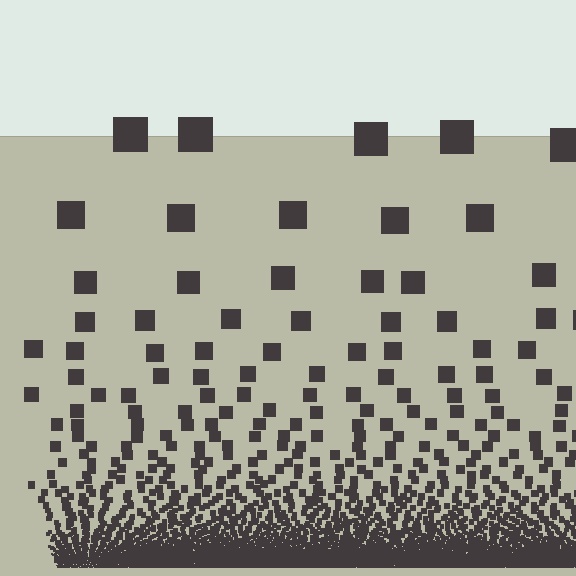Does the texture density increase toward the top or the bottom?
Density increases toward the bottom.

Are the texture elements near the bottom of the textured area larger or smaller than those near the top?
Smaller. The gradient is inverted — elements near the bottom are smaller and denser.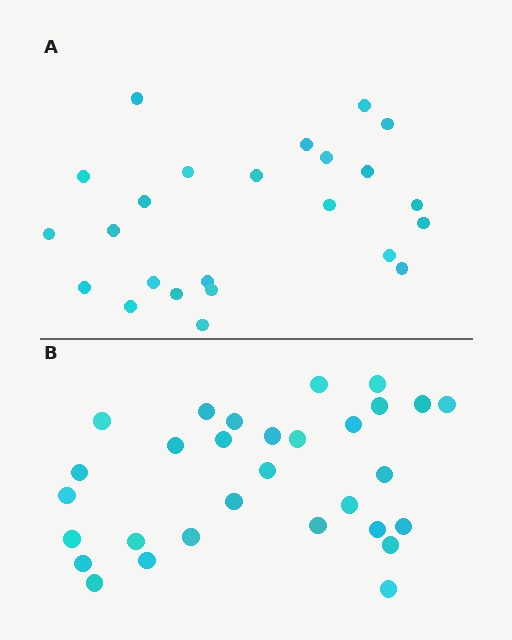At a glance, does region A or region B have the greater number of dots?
Region B (the bottom region) has more dots.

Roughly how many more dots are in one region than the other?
Region B has about 6 more dots than region A.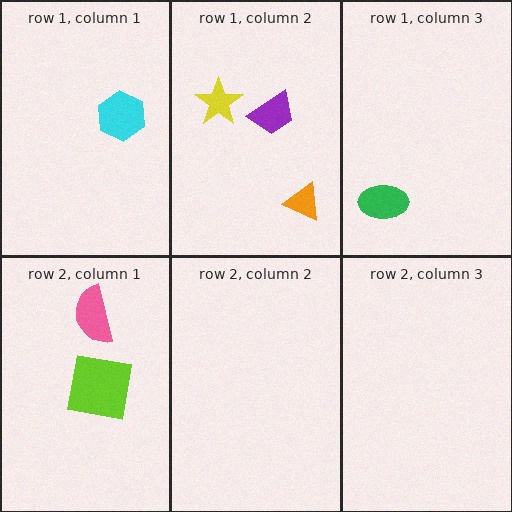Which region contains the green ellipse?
The row 1, column 3 region.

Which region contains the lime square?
The row 2, column 1 region.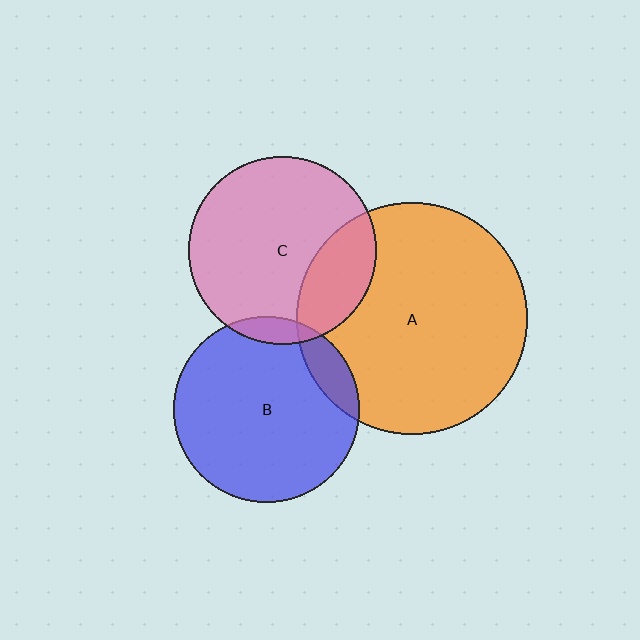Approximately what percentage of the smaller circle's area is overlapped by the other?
Approximately 5%.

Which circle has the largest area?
Circle A (orange).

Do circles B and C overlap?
Yes.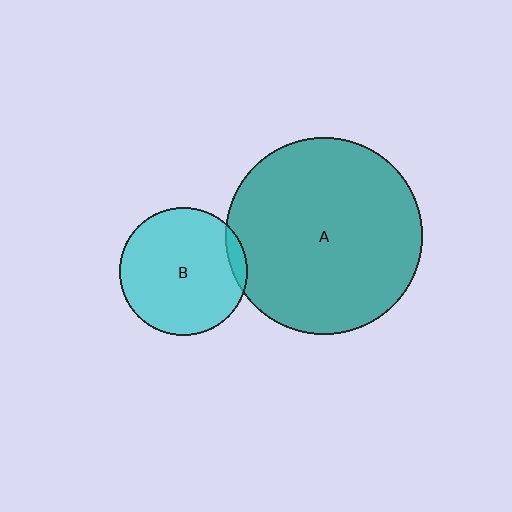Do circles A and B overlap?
Yes.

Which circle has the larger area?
Circle A (teal).